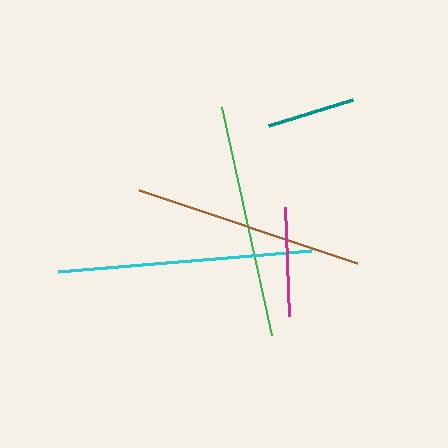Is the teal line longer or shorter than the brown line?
The brown line is longer than the teal line.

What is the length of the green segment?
The green segment is approximately 233 pixels long.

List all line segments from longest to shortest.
From longest to shortest: cyan, green, brown, magenta, teal.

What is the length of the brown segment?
The brown segment is approximately 229 pixels long.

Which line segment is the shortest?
The teal line is the shortest at approximately 88 pixels.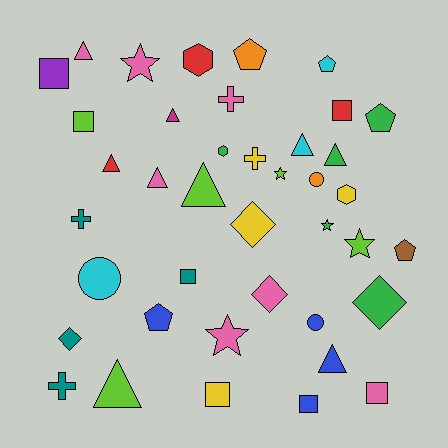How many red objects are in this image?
There are 3 red objects.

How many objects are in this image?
There are 40 objects.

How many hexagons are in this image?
There are 3 hexagons.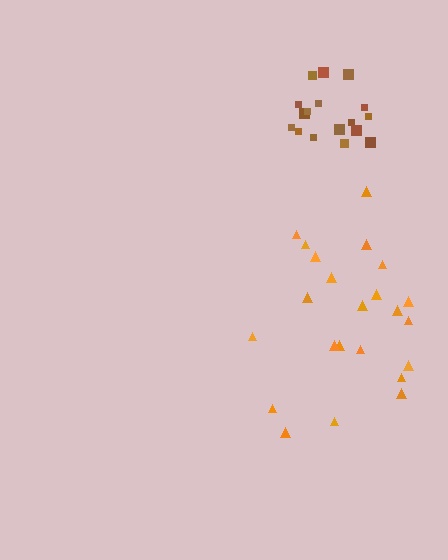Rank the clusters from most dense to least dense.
brown, orange.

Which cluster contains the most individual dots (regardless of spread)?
Orange (23).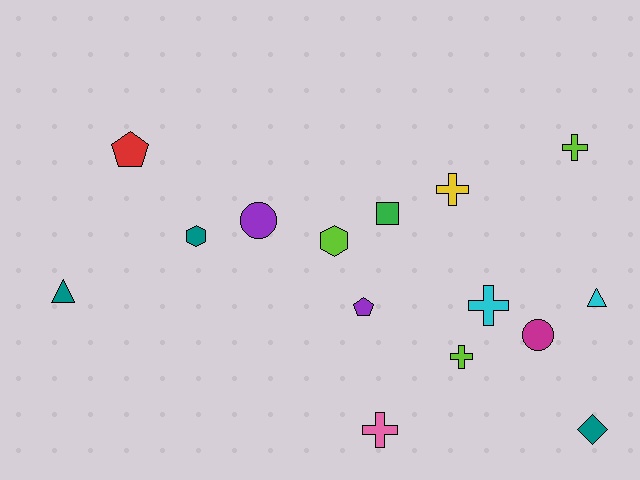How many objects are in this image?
There are 15 objects.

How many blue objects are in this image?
There are no blue objects.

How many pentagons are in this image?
There are 2 pentagons.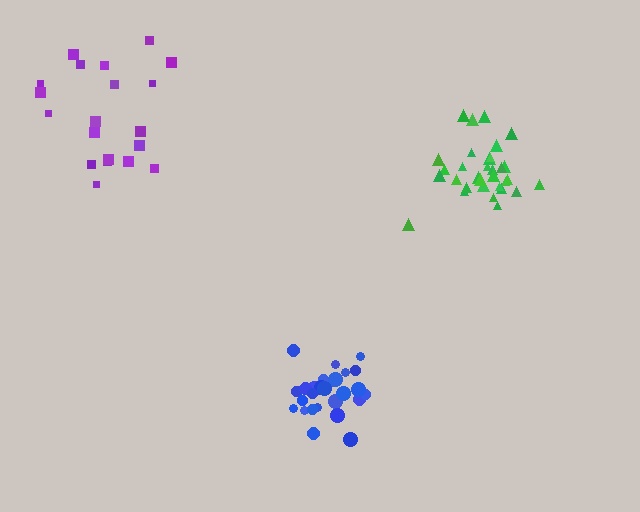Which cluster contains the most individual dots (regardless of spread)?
Green (33).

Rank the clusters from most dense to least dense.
blue, green, purple.